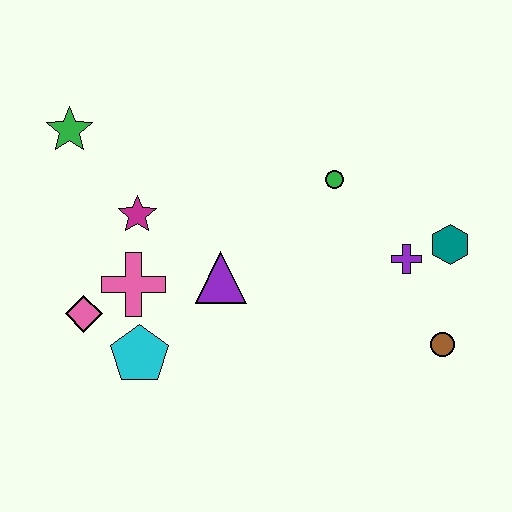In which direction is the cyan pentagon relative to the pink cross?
The cyan pentagon is below the pink cross.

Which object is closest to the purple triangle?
The pink cross is closest to the purple triangle.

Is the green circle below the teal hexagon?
No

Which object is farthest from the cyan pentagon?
The teal hexagon is farthest from the cyan pentagon.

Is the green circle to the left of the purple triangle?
No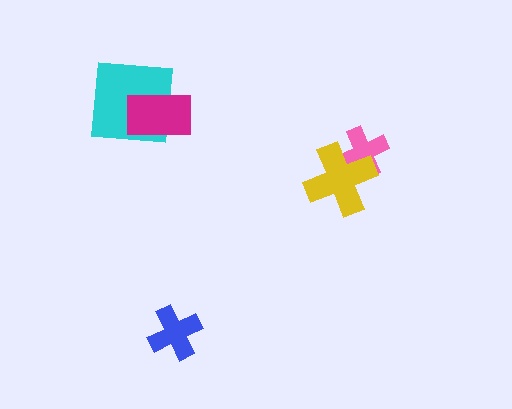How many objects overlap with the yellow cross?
1 object overlaps with the yellow cross.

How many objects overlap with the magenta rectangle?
1 object overlaps with the magenta rectangle.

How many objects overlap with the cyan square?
1 object overlaps with the cyan square.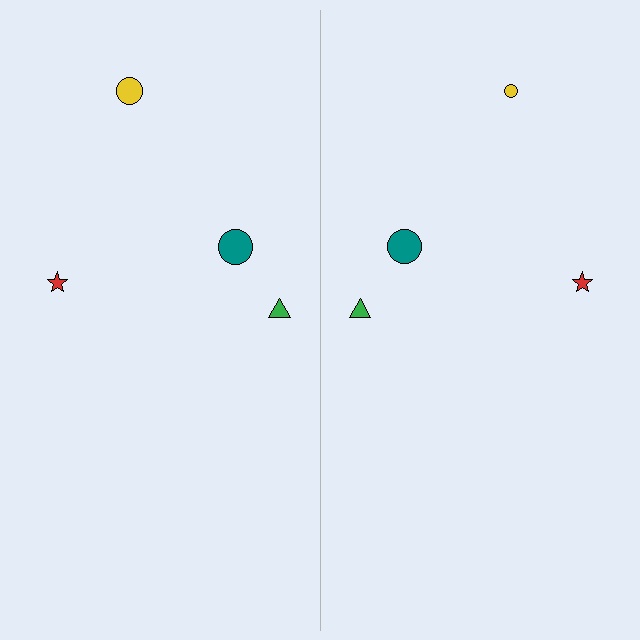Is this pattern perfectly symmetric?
No, the pattern is not perfectly symmetric. The yellow circle on the right side has a different size than its mirror counterpart.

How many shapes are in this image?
There are 8 shapes in this image.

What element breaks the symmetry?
The yellow circle on the right side has a different size than its mirror counterpart.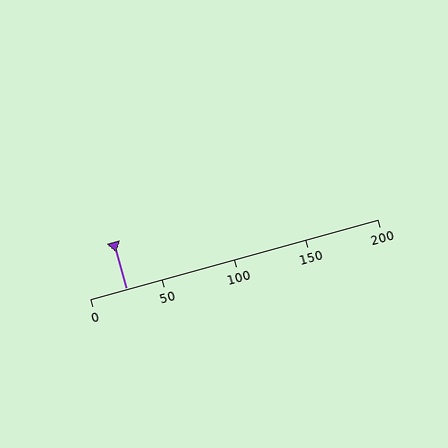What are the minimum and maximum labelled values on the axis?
The axis runs from 0 to 200.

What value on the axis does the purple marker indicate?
The marker indicates approximately 25.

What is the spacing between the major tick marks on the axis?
The major ticks are spaced 50 apart.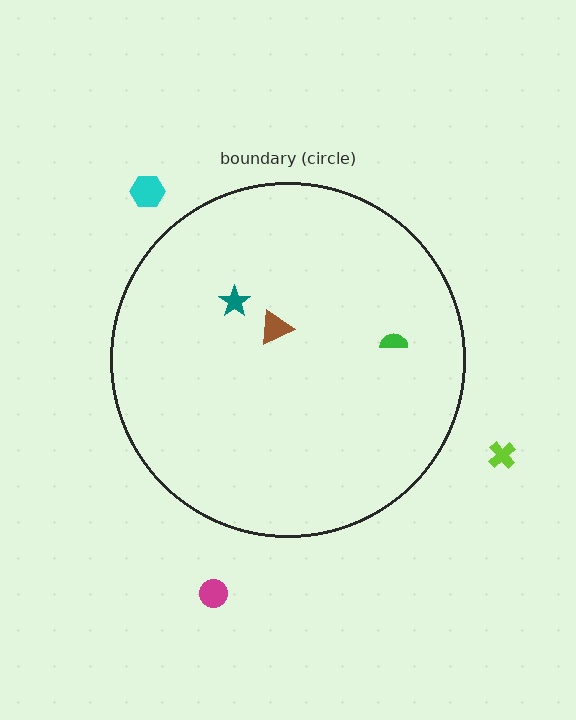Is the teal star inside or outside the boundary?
Inside.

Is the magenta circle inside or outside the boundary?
Outside.